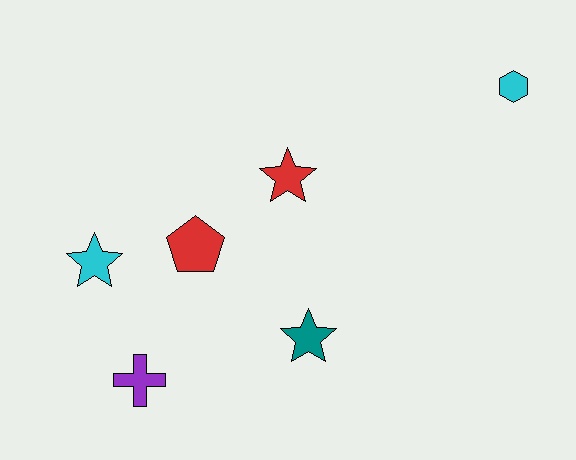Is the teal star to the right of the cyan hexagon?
No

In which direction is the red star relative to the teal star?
The red star is above the teal star.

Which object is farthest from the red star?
The purple cross is farthest from the red star.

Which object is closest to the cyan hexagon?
The red star is closest to the cyan hexagon.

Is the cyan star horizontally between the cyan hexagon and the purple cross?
No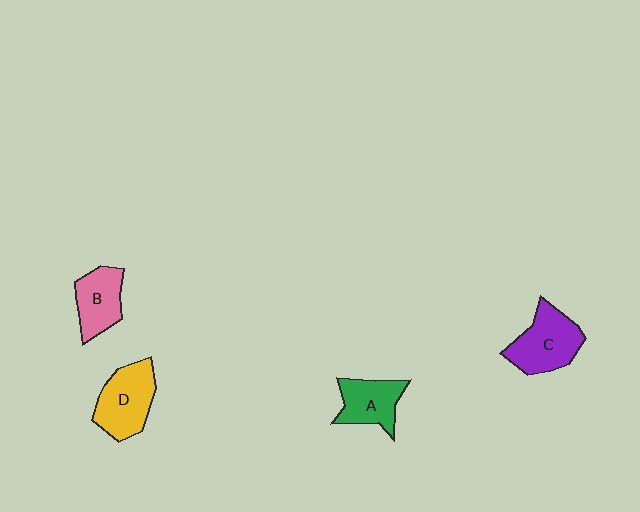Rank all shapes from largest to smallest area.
From largest to smallest: C (purple), D (yellow), B (pink), A (green).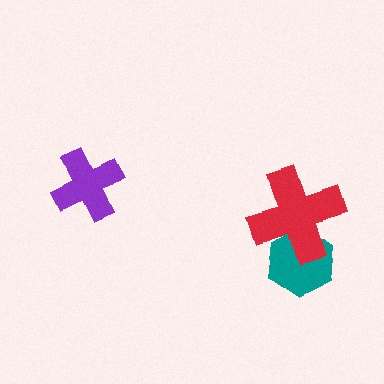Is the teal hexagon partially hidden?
Yes, it is partially covered by another shape.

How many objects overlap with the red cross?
1 object overlaps with the red cross.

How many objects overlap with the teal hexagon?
1 object overlaps with the teal hexagon.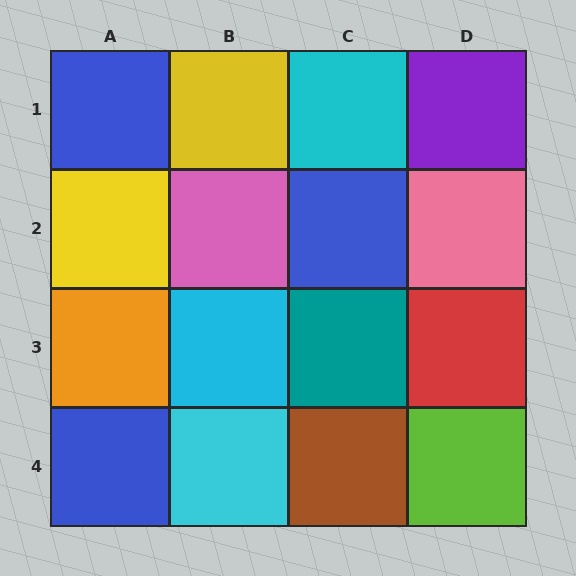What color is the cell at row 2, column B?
Pink.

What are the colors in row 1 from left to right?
Blue, yellow, cyan, purple.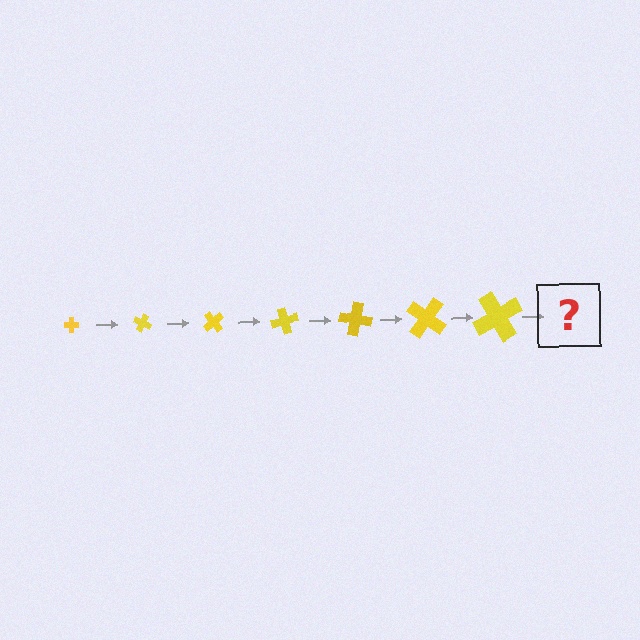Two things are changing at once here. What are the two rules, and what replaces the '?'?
The two rules are that the cross grows larger each step and it rotates 25 degrees each step. The '?' should be a cross, larger than the previous one and rotated 175 degrees from the start.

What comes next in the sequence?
The next element should be a cross, larger than the previous one and rotated 175 degrees from the start.